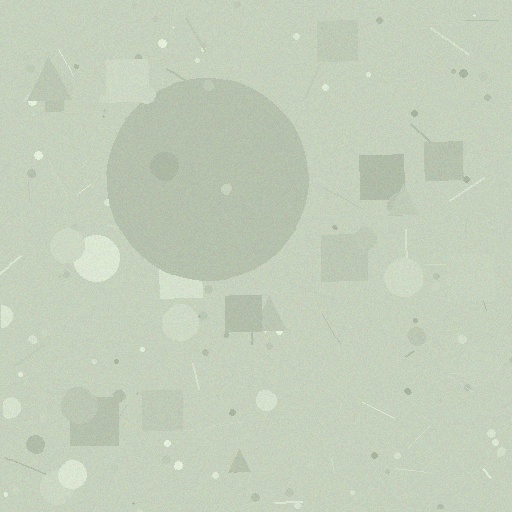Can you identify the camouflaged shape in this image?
The camouflaged shape is a circle.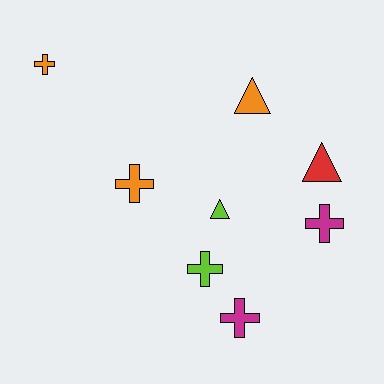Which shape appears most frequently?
Cross, with 5 objects.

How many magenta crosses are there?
There are 2 magenta crosses.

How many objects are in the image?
There are 8 objects.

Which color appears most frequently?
Orange, with 3 objects.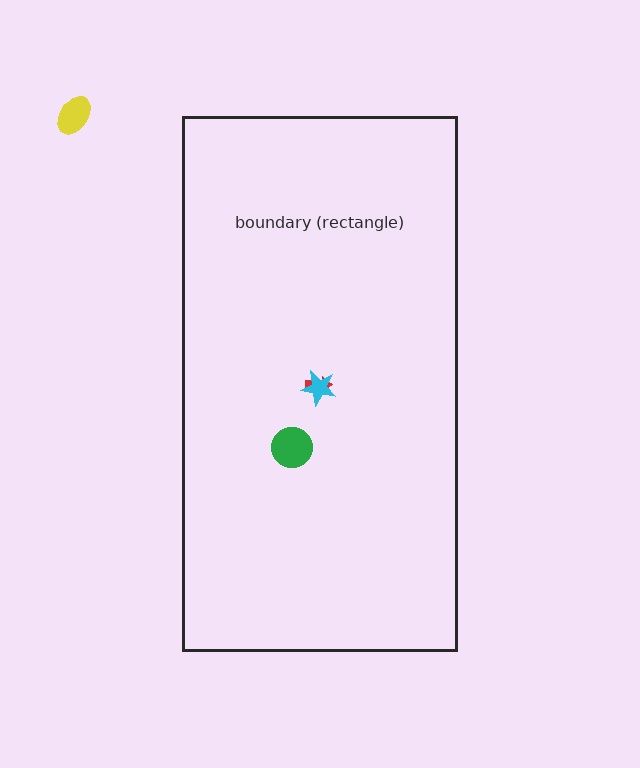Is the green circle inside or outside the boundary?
Inside.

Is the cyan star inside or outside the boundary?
Inside.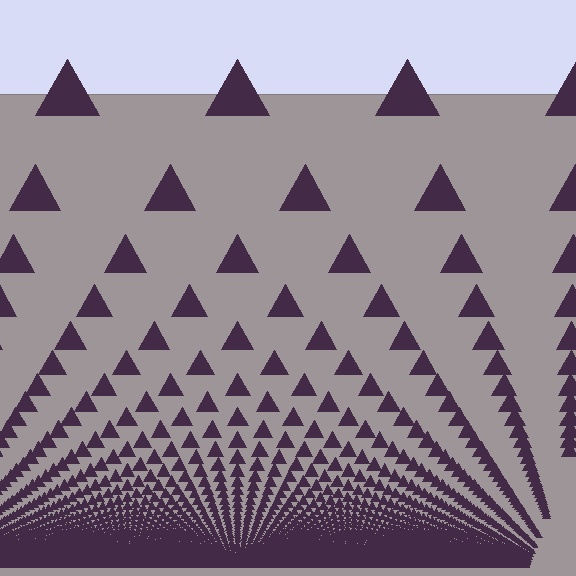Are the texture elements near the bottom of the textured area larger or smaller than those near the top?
Smaller. The gradient is inverted — elements near the bottom are smaller and denser.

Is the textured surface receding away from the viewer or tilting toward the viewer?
The surface appears to tilt toward the viewer. Texture elements get larger and sparser toward the top.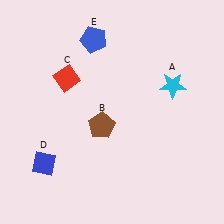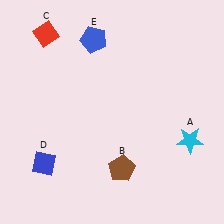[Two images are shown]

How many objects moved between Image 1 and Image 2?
3 objects moved between the two images.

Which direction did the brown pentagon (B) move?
The brown pentagon (B) moved down.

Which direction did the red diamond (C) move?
The red diamond (C) moved up.